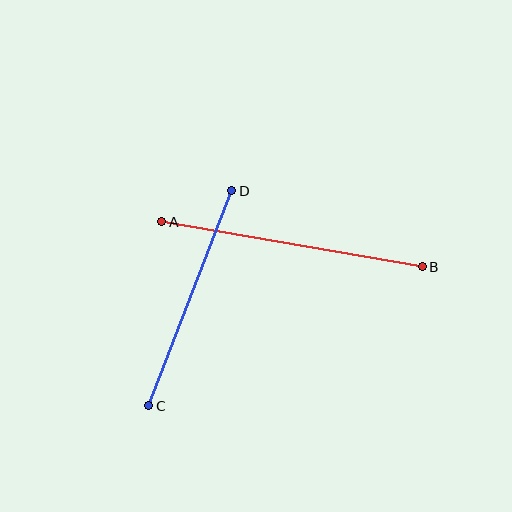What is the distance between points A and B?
The distance is approximately 264 pixels.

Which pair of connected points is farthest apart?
Points A and B are farthest apart.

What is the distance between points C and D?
The distance is approximately 231 pixels.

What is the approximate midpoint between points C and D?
The midpoint is at approximately (190, 298) pixels.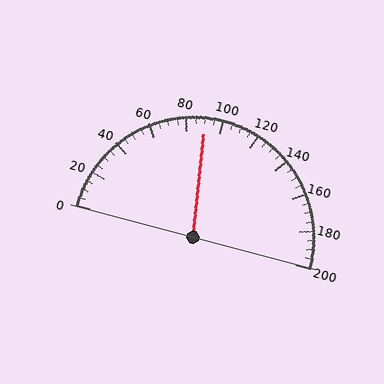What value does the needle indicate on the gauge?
The needle indicates approximately 90.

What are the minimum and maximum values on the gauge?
The gauge ranges from 0 to 200.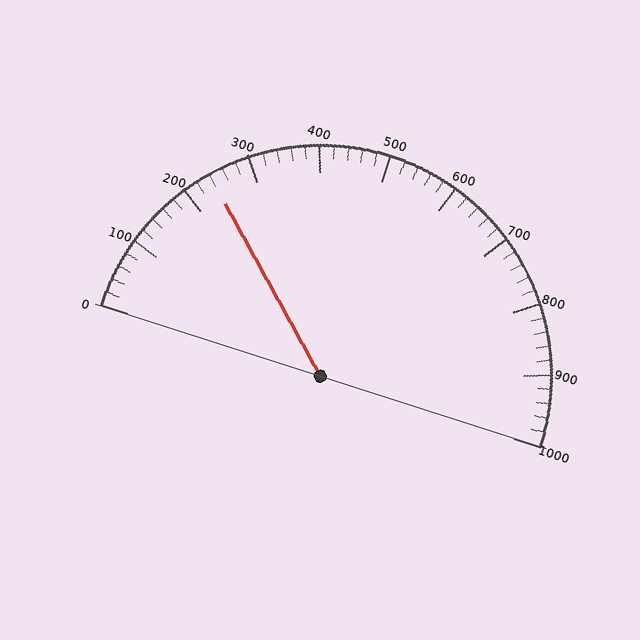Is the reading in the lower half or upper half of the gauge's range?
The reading is in the lower half of the range (0 to 1000).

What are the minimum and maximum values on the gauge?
The gauge ranges from 0 to 1000.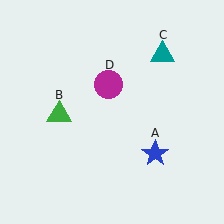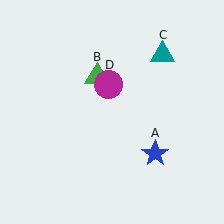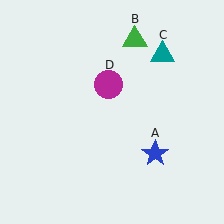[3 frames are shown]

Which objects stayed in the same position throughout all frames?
Blue star (object A) and teal triangle (object C) and magenta circle (object D) remained stationary.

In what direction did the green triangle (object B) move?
The green triangle (object B) moved up and to the right.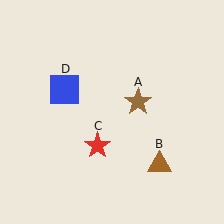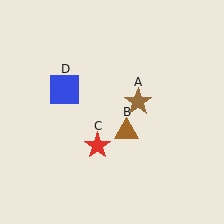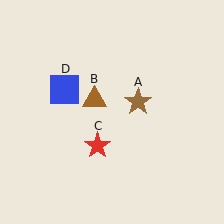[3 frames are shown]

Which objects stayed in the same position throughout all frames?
Brown star (object A) and red star (object C) and blue square (object D) remained stationary.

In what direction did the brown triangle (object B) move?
The brown triangle (object B) moved up and to the left.